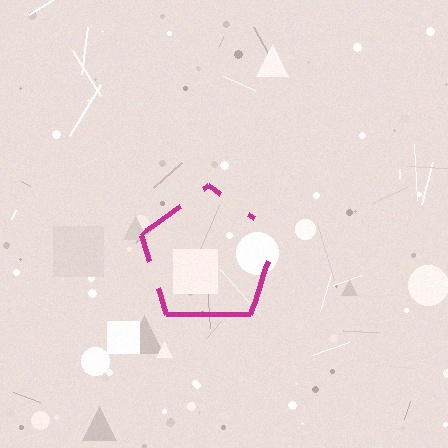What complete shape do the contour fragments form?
The contour fragments form a pentagon.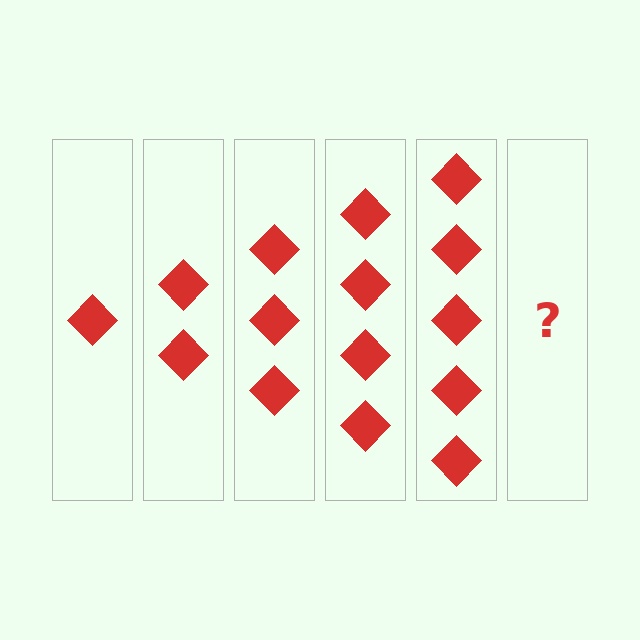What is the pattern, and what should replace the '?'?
The pattern is that each step adds one more diamond. The '?' should be 6 diamonds.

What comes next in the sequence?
The next element should be 6 diamonds.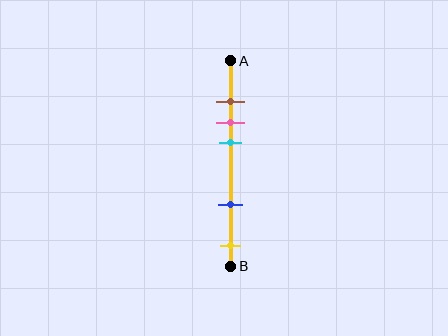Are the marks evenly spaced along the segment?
No, the marks are not evenly spaced.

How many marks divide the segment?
There are 5 marks dividing the segment.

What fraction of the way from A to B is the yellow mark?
The yellow mark is approximately 90% (0.9) of the way from A to B.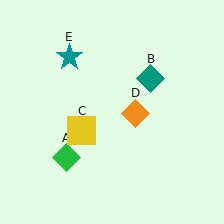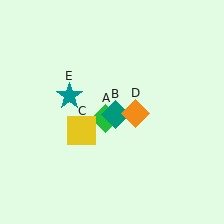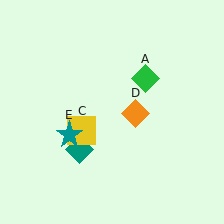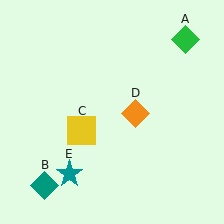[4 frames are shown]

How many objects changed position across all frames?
3 objects changed position: green diamond (object A), teal diamond (object B), teal star (object E).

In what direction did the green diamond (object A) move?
The green diamond (object A) moved up and to the right.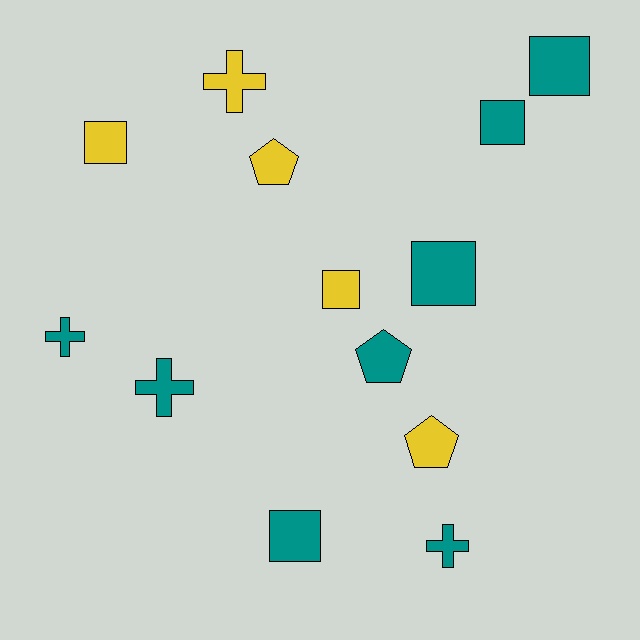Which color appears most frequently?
Teal, with 8 objects.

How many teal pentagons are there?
There is 1 teal pentagon.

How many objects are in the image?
There are 13 objects.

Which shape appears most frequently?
Square, with 6 objects.